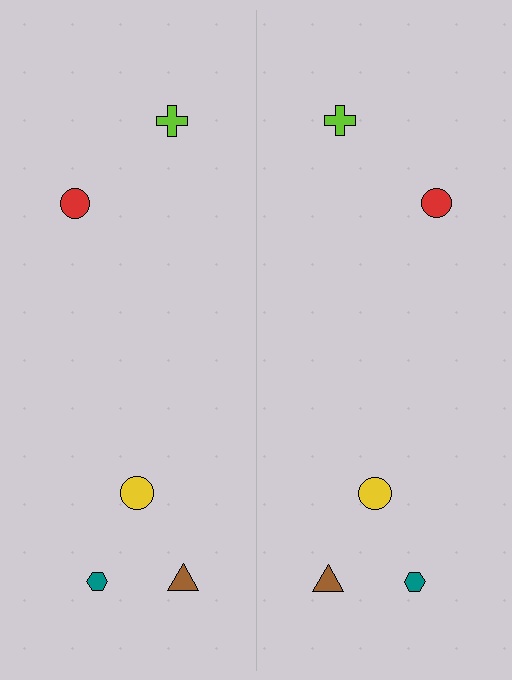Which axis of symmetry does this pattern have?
The pattern has a vertical axis of symmetry running through the center of the image.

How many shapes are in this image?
There are 10 shapes in this image.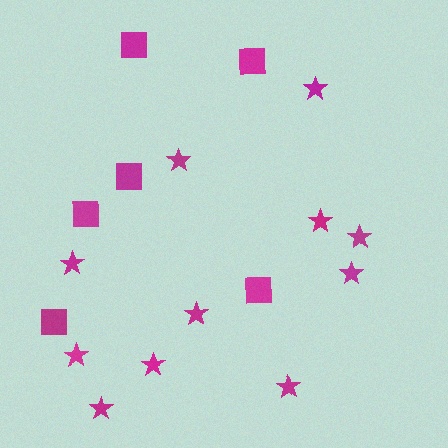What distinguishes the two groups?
There are 2 groups: one group of stars (11) and one group of squares (6).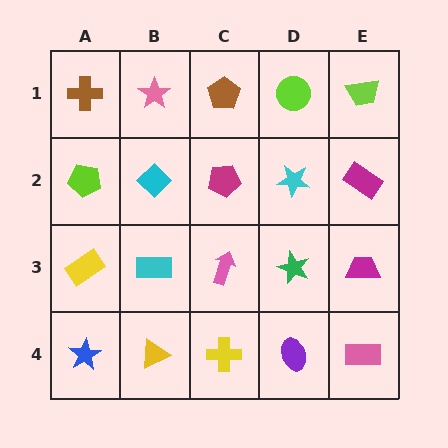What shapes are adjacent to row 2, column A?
A brown cross (row 1, column A), a yellow rectangle (row 3, column A), a cyan diamond (row 2, column B).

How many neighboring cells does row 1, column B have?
3.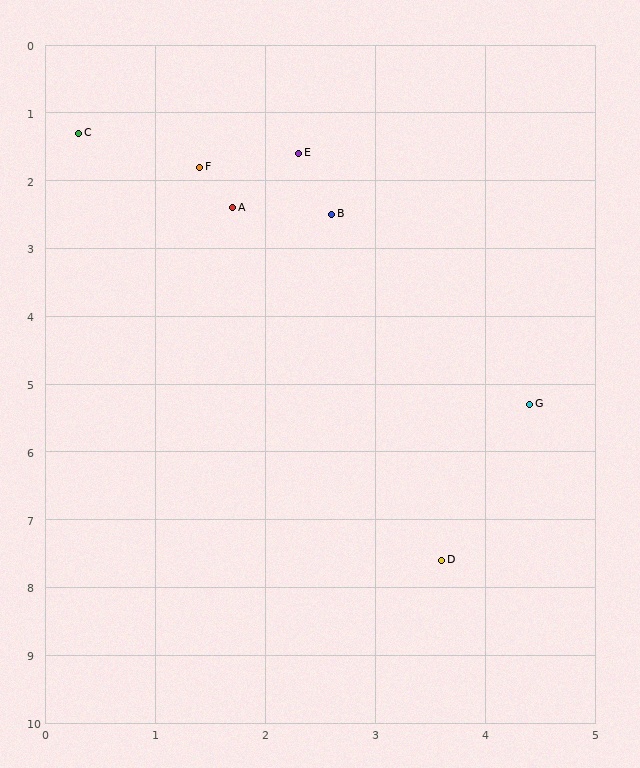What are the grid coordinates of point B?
Point B is at approximately (2.6, 2.5).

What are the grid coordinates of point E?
Point E is at approximately (2.3, 1.6).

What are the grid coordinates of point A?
Point A is at approximately (1.7, 2.4).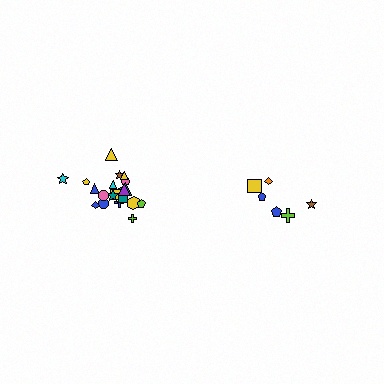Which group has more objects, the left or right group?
The left group.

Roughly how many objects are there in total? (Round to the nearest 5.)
Roughly 30 objects in total.